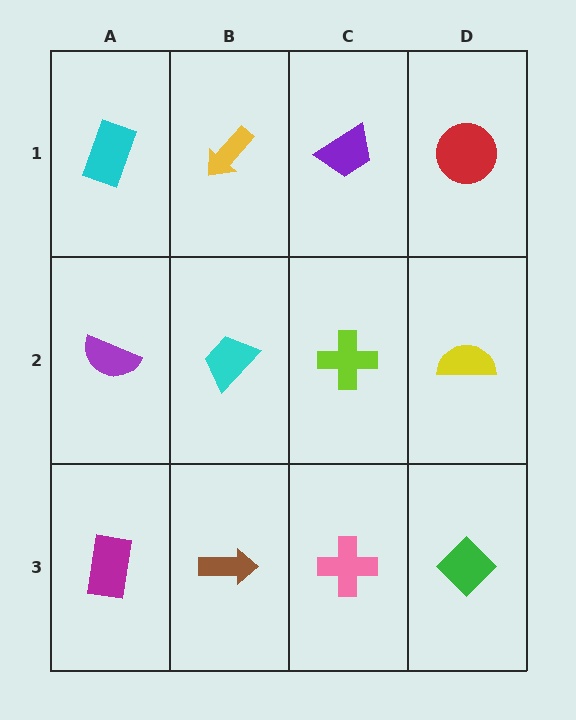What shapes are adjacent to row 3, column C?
A lime cross (row 2, column C), a brown arrow (row 3, column B), a green diamond (row 3, column D).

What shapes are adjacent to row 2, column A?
A cyan rectangle (row 1, column A), a magenta rectangle (row 3, column A), a cyan trapezoid (row 2, column B).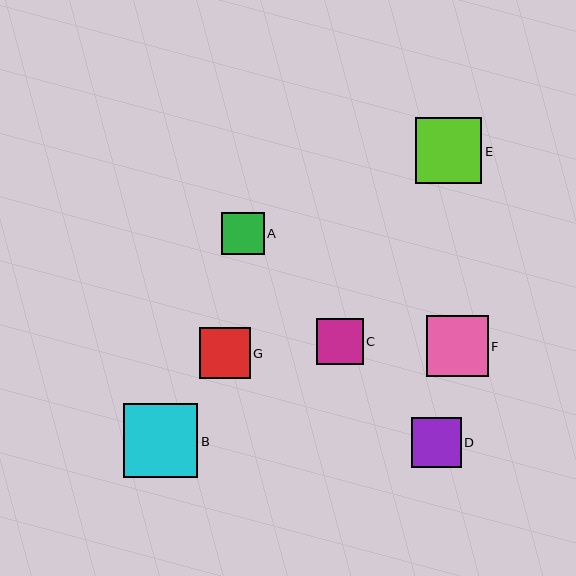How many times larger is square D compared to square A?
Square D is approximately 1.2 times the size of square A.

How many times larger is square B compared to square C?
Square B is approximately 1.6 times the size of square C.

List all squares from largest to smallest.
From largest to smallest: B, E, F, G, D, C, A.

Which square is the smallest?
Square A is the smallest with a size of approximately 43 pixels.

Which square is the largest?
Square B is the largest with a size of approximately 74 pixels.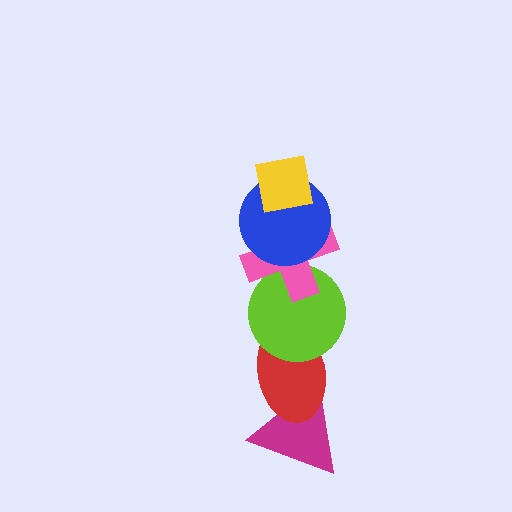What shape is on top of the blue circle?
The yellow square is on top of the blue circle.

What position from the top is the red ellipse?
The red ellipse is 5th from the top.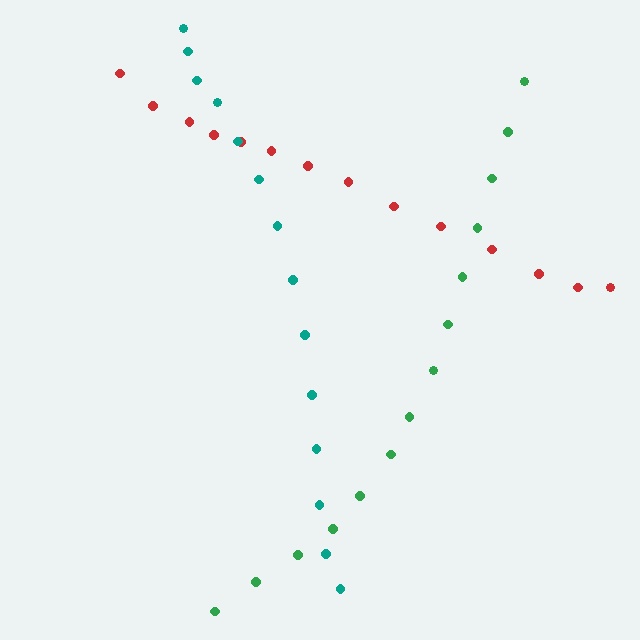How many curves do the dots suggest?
There are 3 distinct paths.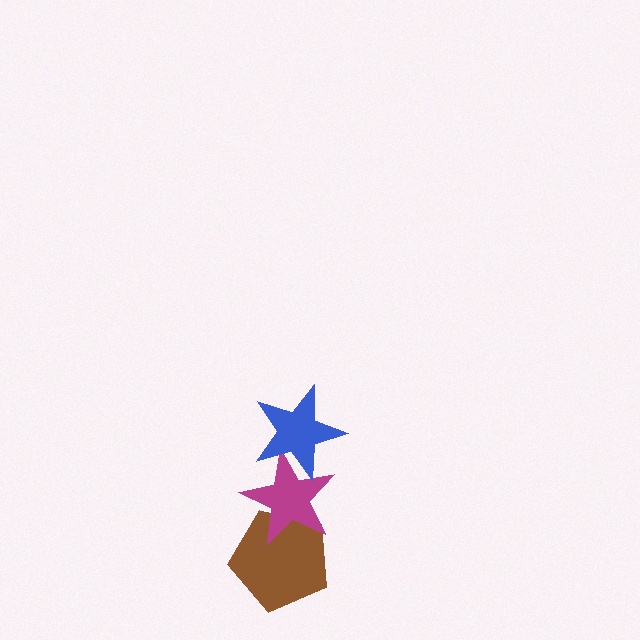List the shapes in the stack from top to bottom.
From top to bottom: the blue star, the magenta star, the brown pentagon.